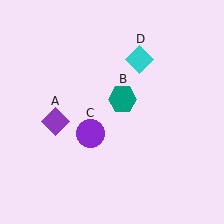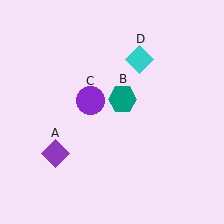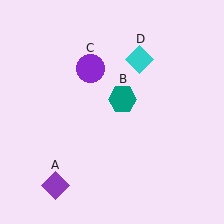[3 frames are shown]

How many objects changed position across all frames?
2 objects changed position: purple diamond (object A), purple circle (object C).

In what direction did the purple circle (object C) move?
The purple circle (object C) moved up.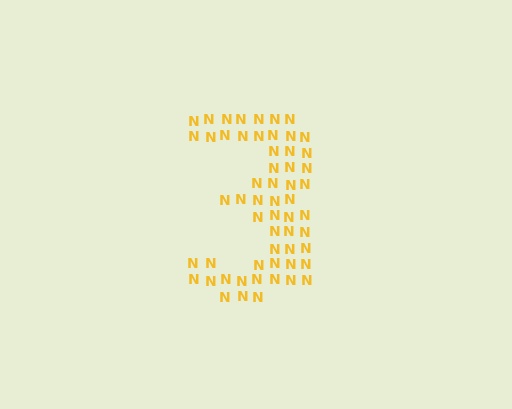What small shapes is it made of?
It is made of small letter N's.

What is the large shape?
The large shape is the digit 3.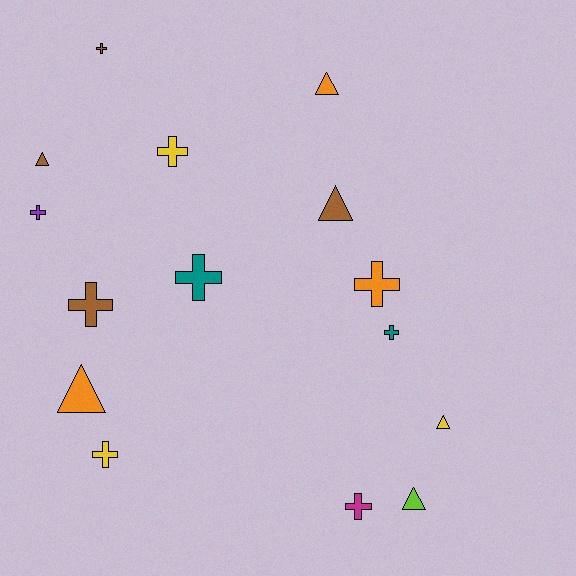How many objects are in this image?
There are 15 objects.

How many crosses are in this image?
There are 9 crosses.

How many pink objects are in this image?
There are no pink objects.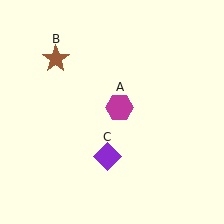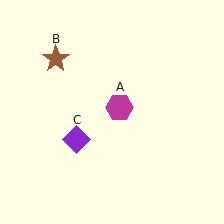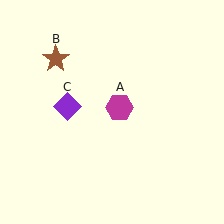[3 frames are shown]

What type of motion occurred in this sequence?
The purple diamond (object C) rotated clockwise around the center of the scene.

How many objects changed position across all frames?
1 object changed position: purple diamond (object C).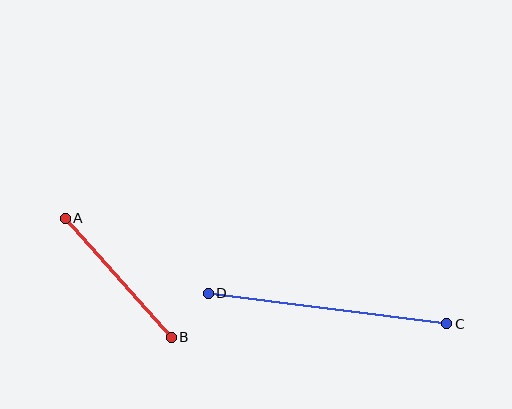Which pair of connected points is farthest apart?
Points C and D are farthest apart.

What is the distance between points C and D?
The distance is approximately 240 pixels.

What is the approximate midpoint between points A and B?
The midpoint is at approximately (118, 278) pixels.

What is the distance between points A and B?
The distance is approximately 159 pixels.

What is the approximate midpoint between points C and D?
The midpoint is at approximately (328, 309) pixels.